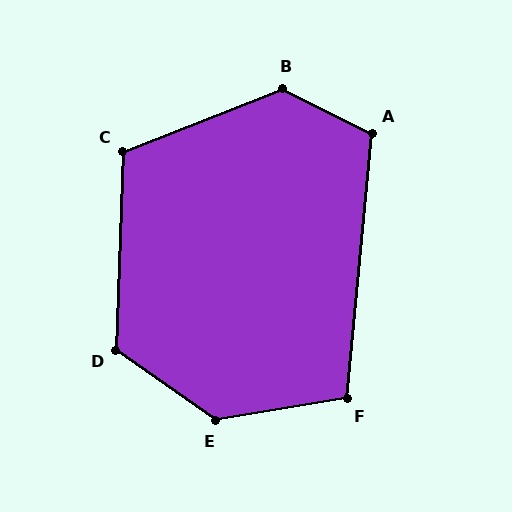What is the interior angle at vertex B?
Approximately 132 degrees (obtuse).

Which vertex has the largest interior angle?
E, at approximately 136 degrees.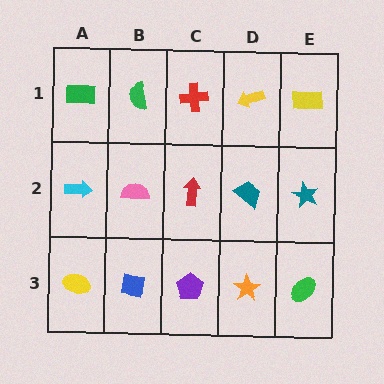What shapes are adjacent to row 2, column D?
A yellow arrow (row 1, column D), an orange star (row 3, column D), a red arrow (row 2, column C), a teal star (row 2, column E).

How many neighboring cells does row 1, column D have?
3.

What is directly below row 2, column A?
A yellow ellipse.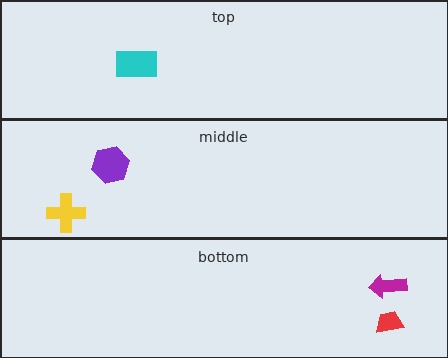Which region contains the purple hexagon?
The middle region.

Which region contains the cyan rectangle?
The top region.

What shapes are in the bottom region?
The magenta arrow, the red trapezoid.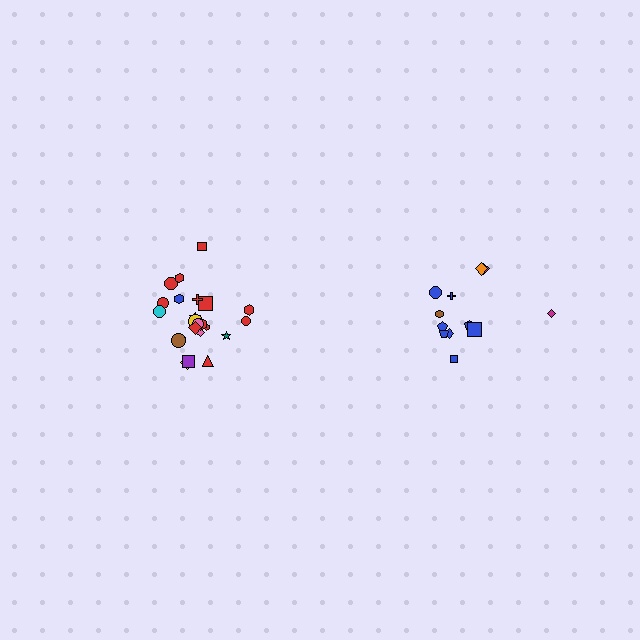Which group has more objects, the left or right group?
The left group.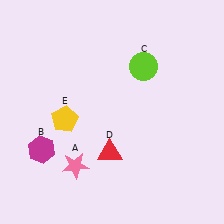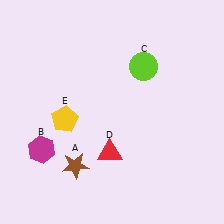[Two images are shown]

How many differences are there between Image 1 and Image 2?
There is 1 difference between the two images.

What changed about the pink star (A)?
In Image 1, A is pink. In Image 2, it changed to brown.